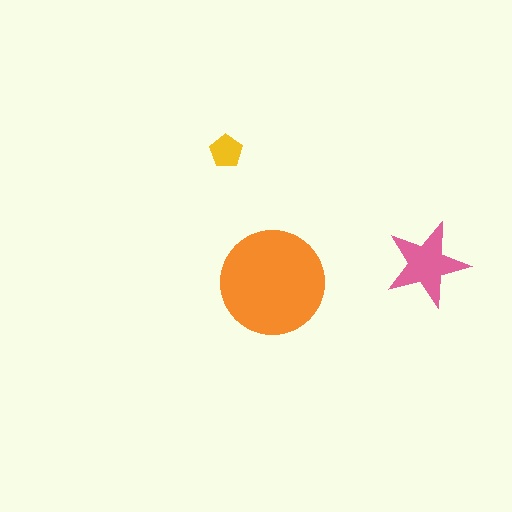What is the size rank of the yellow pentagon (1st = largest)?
3rd.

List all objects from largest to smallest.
The orange circle, the pink star, the yellow pentagon.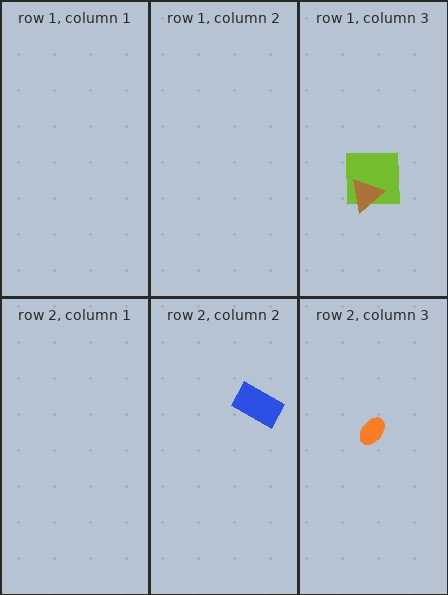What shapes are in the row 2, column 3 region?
The orange ellipse.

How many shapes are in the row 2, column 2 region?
1.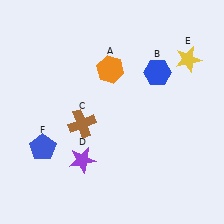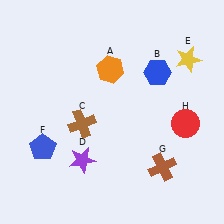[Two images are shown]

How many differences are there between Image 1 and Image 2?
There are 2 differences between the two images.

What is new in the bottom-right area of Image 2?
A red circle (H) was added in the bottom-right area of Image 2.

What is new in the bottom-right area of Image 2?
A brown cross (G) was added in the bottom-right area of Image 2.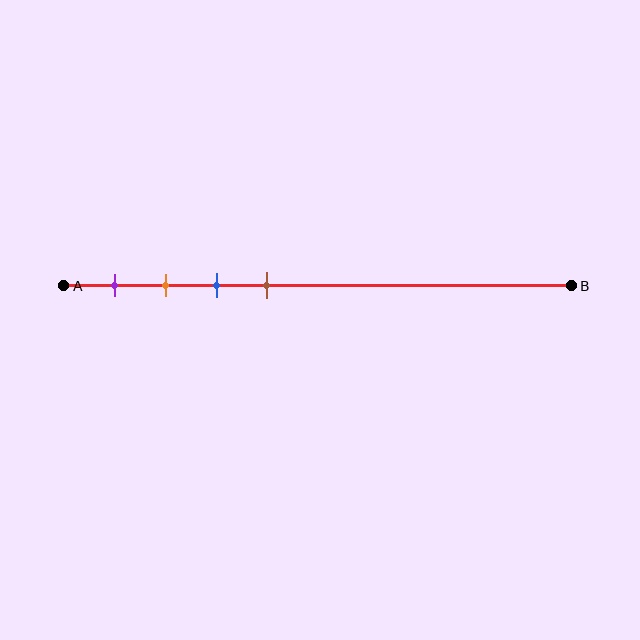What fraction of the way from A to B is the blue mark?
The blue mark is approximately 30% (0.3) of the way from A to B.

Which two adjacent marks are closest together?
The orange and blue marks are the closest adjacent pair.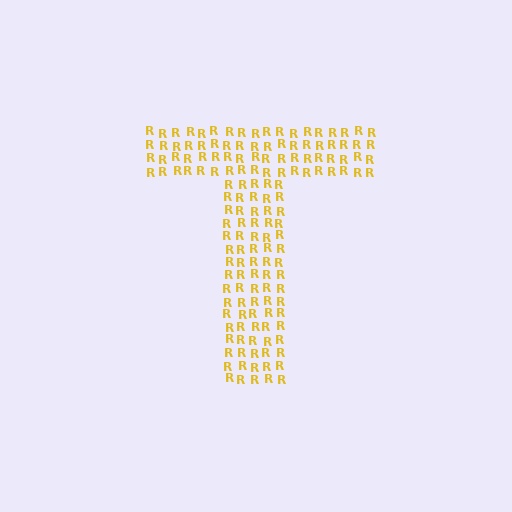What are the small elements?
The small elements are letter R's.